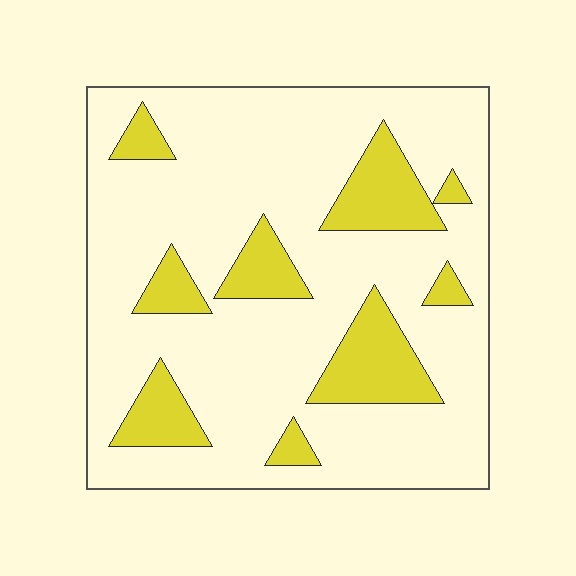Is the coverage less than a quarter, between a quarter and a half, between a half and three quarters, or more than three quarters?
Less than a quarter.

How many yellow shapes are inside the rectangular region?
9.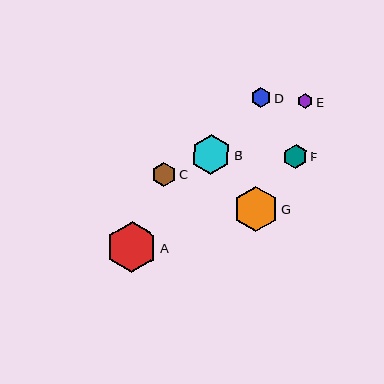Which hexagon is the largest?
Hexagon A is the largest with a size of approximately 51 pixels.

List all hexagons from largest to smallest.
From largest to smallest: A, G, B, C, F, D, E.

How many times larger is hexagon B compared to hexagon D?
Hexagon B is approximately 2.0 times the size of hexagon D.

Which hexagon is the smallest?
Hexagon E is the smallest with a size of approximately 15 pixels.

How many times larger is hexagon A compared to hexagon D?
Hexagon A is approximately 2.5 times the size of hexagon D.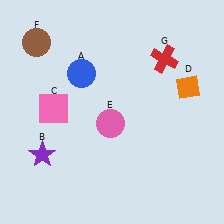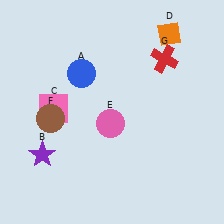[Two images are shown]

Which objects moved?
The objects that moved are: the orange diamond (D), the brown circle (F).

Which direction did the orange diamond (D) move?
The orange diamond (D) moved up.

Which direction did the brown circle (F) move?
The brown circle (F) moved down.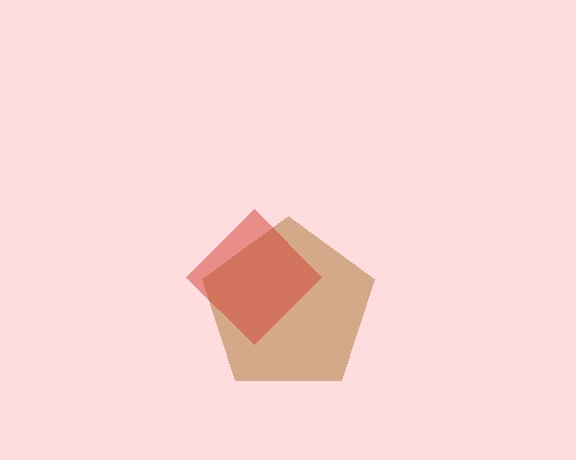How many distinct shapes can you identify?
There are 2 distinct shapes: a brown pentagon, a red diamond.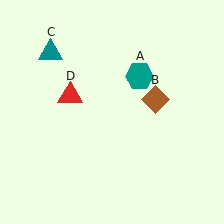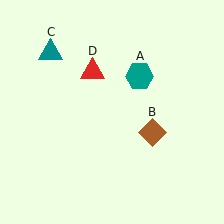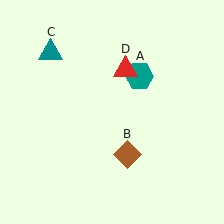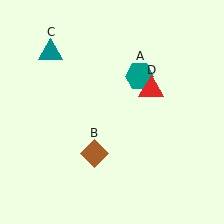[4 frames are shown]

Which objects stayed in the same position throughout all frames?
Teal hexagon (object A) and teal triangle (object C) remained stationary.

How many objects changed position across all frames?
2 objects changed position: brown diamond (object B), red triangle (object D).